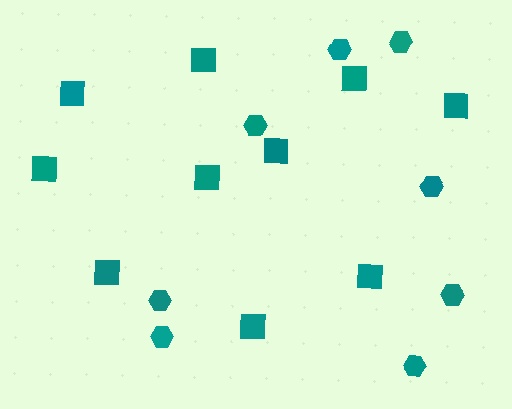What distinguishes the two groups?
There are 2 groups: one group of hexagons (8) and one group of squares (10).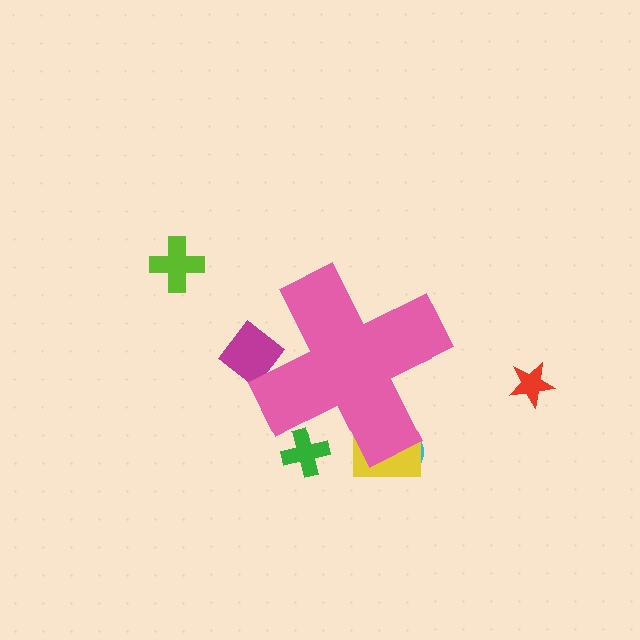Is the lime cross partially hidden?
No, the lime cross is fully visible.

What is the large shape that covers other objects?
A pink cross.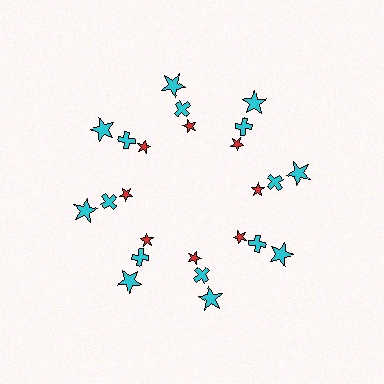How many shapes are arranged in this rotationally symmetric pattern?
There are 24 shapes, arranged in 8 groups of 3.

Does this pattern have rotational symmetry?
Yes, this pattern has 8-fold rotational symmetry. It looks the same after rotating 45 degrees around the center.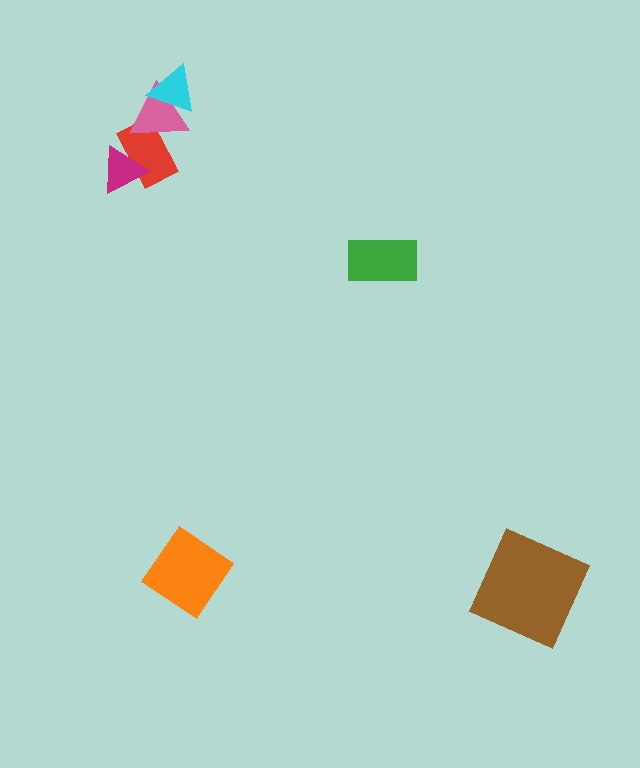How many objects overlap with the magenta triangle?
1 object overlaps with the magenta triangle.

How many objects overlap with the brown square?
0 objects overlap with the brown square.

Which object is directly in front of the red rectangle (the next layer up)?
The magenta triangle is directly in front of the red rectangle.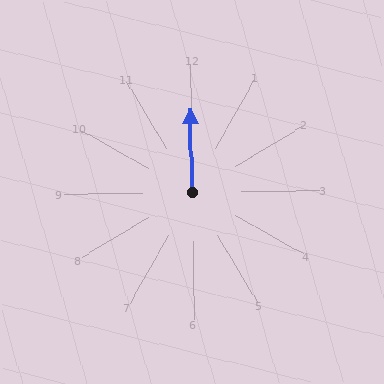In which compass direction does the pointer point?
North.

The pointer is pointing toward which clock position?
Roughly 12 o'clock.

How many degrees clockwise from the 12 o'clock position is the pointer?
Approximately 360 degrees.